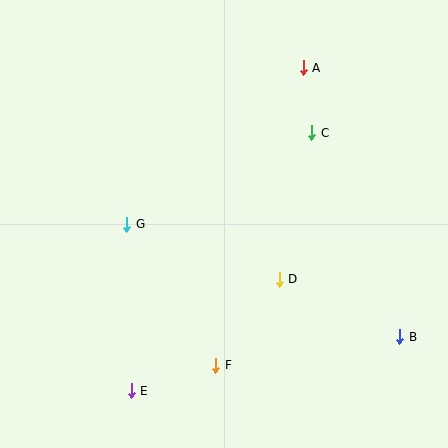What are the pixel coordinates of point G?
Point G is at (127, 224).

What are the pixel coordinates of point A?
Point A is at (303, 68).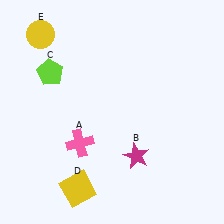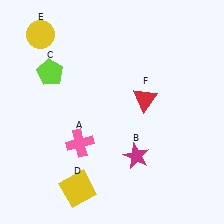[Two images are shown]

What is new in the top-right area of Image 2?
A red triangle (F) was added in the top-right area of Image 2.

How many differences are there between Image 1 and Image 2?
There is 1 difference between the two images.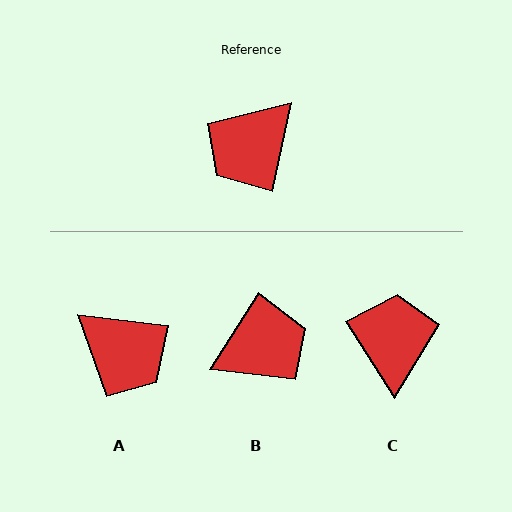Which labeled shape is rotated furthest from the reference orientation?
B, about 159 degrees away.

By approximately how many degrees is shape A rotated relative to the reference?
Approximately 95 degrees counter-clockwise.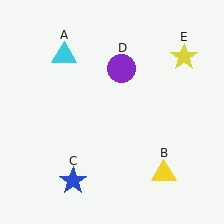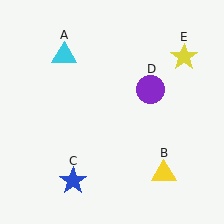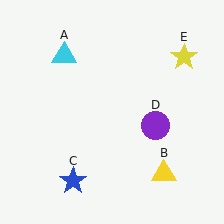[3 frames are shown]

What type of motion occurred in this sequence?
The purple circle (object D) rotated clockwise around the center of the scene.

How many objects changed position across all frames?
1 object changed position: purple circle (object D).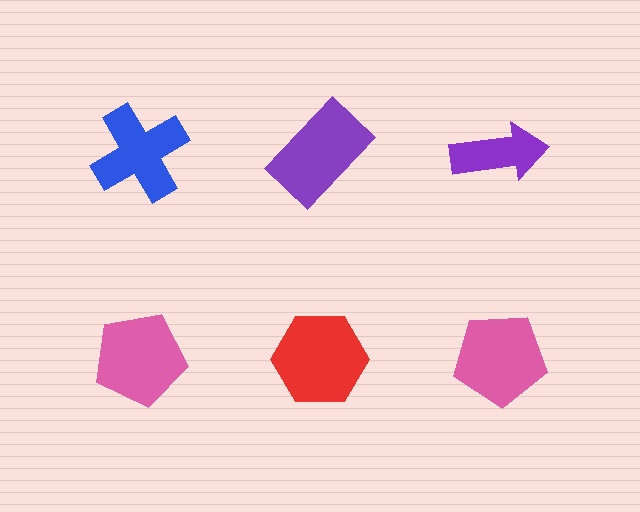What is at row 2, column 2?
A red hexagon.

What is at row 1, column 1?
A blue cross.